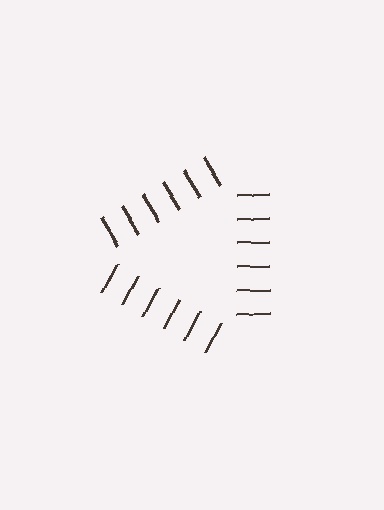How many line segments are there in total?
18 — 6 along each of the 3 edges.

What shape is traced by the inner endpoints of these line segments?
An illusory triangle — the line segments terminate on its edges but no continuous stroke is drawn.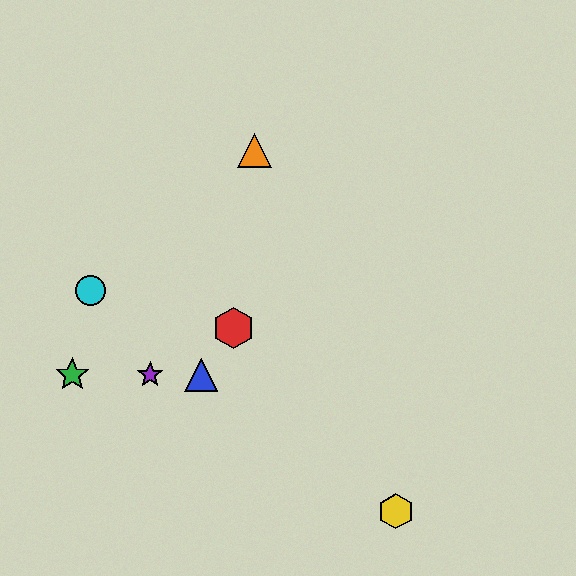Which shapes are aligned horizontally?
The blue triangle, the green star, the purple star are aligned horizontally.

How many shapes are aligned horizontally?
3 shapes (the blue triangle, the green star, the purple star) are aligned horizontally.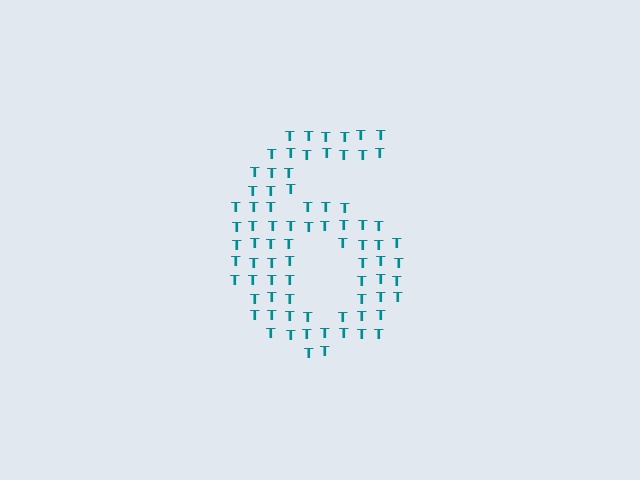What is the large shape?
The large shape is the digit 6.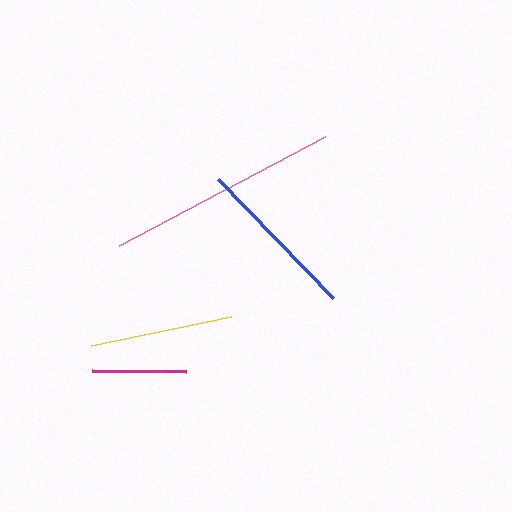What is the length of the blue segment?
The blue segment is approximately 166 pixels long.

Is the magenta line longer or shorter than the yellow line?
The yellow line is longer than the magenta line.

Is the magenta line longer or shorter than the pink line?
The pink line is longer than the magenta line.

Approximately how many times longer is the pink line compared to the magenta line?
The pink line is approximately 2.5 times the length of the magenta line.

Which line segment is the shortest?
The magenta line is the shortest at approximately 94 pixels.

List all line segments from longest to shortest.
From longest to shortest: pink, blue, yellow, magenta.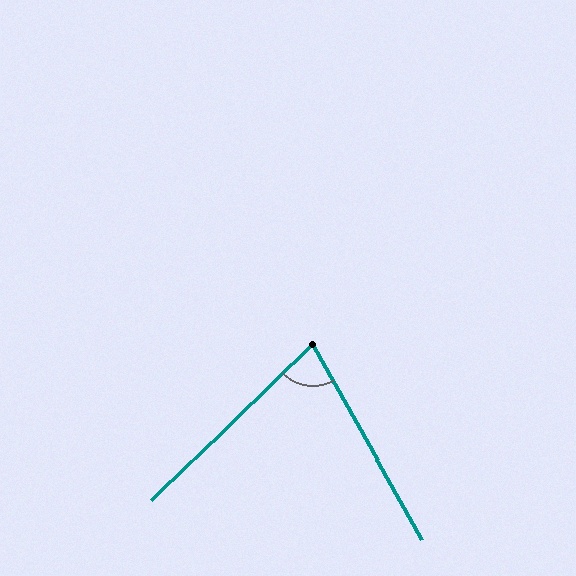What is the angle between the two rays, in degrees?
Approximately 75 degrees.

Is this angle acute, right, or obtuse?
It is acute.